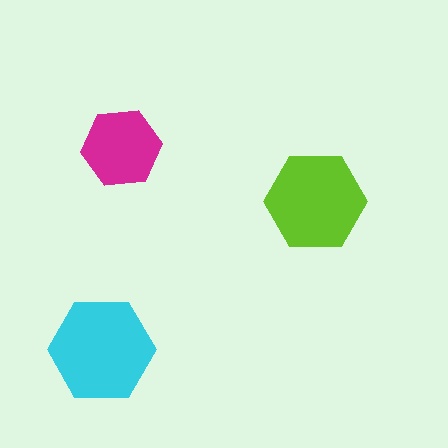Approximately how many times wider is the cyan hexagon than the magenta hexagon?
About 1.5 times wider.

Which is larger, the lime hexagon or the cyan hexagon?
The cyan one.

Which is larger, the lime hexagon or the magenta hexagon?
The lime one.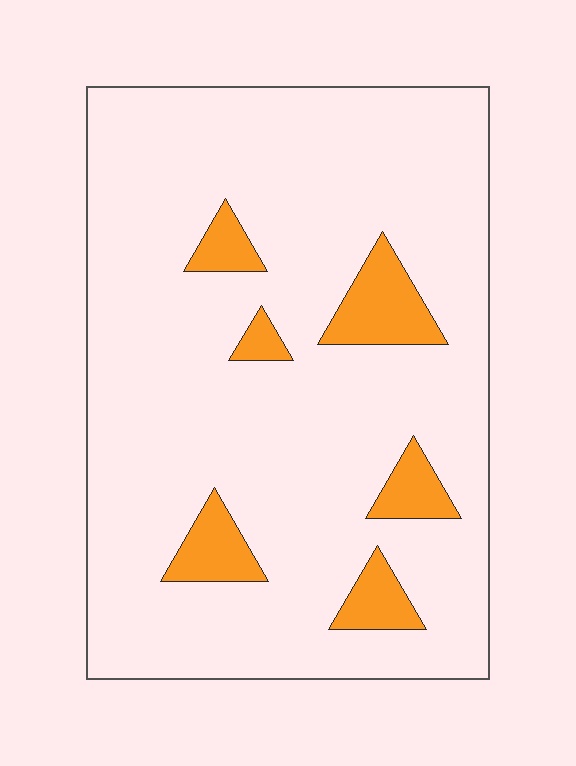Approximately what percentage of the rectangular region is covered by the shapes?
Approximately 10%.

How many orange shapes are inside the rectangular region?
6.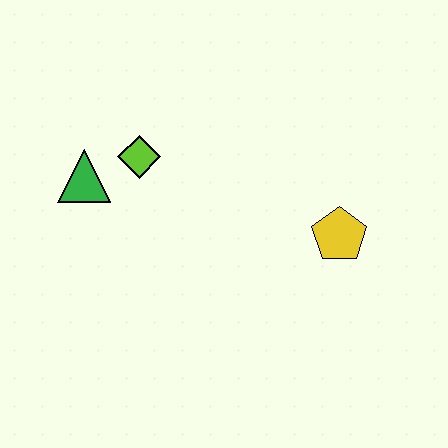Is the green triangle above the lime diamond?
No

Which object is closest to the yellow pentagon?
The lime diamond is closest to the yellow pentagon.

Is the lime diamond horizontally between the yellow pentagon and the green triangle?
Yes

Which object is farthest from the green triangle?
The yellow pentagon is farthest from the green triangle.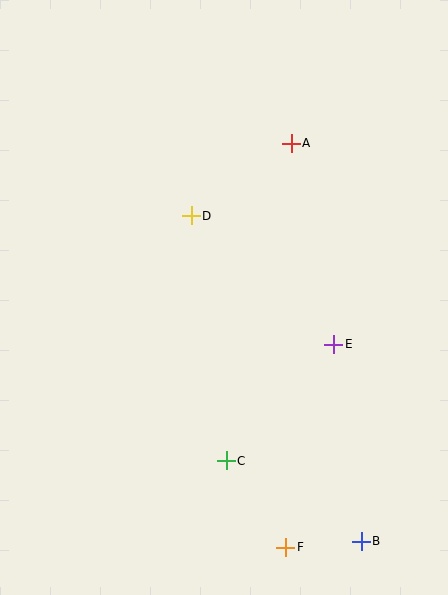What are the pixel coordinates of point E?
Point E is at (334, 344).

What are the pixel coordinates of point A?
Point A is at (291, 143).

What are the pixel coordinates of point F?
Point F is at (286, 547).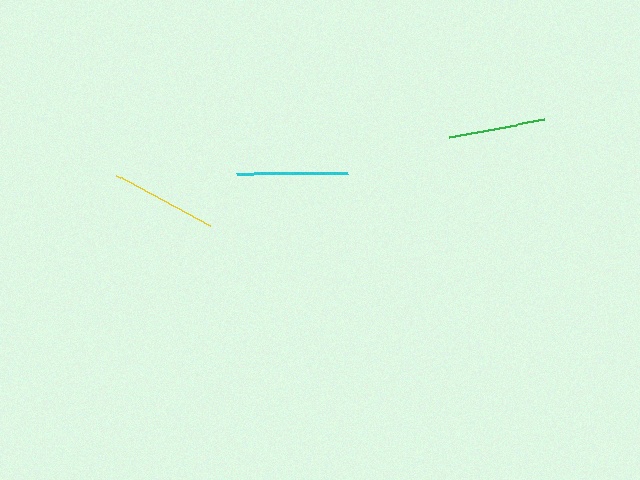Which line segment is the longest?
The cyan line is the longest at approximately 111 pixels.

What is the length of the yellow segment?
The yellow segment is approximately 108 pixels long.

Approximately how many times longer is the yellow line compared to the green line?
The yellow line is approximately 1.1 times the length of the green line.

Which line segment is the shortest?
The green line is the shortest at approximately 96 pixels.